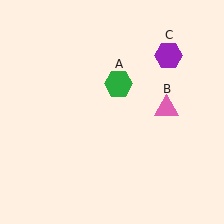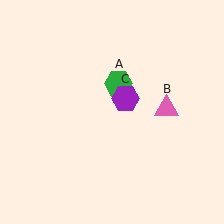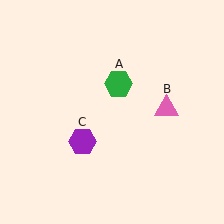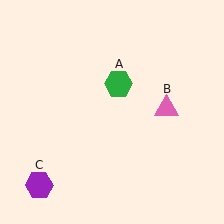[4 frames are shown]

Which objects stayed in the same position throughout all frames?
Green hexagon (object A) and pink triangle (object B) remained stationary.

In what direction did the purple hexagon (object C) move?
The purple hexagon (object C) moved down and to the left.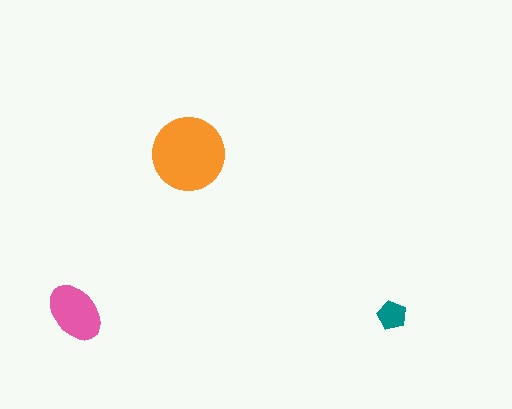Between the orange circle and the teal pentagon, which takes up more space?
The orange circle.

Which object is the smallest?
The teal pentagon.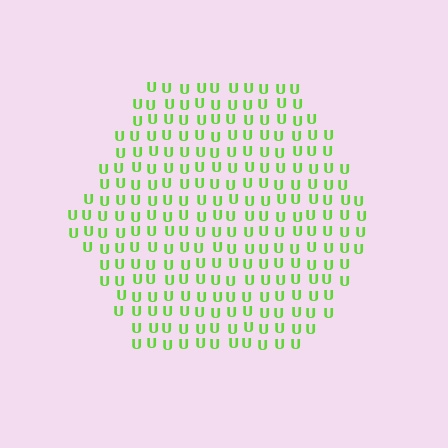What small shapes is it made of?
It is made of small letter U's.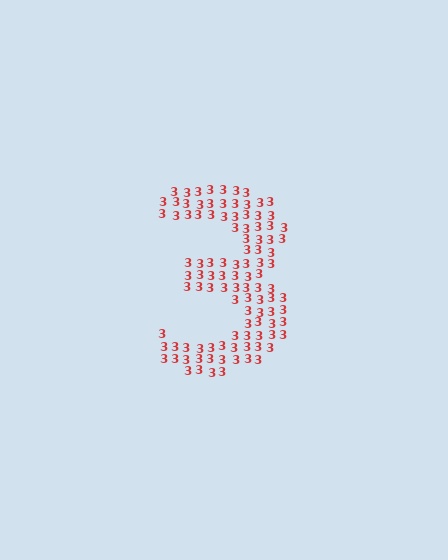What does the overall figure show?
The overall figure shows the digit 3.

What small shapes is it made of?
It is made of small digit 3's.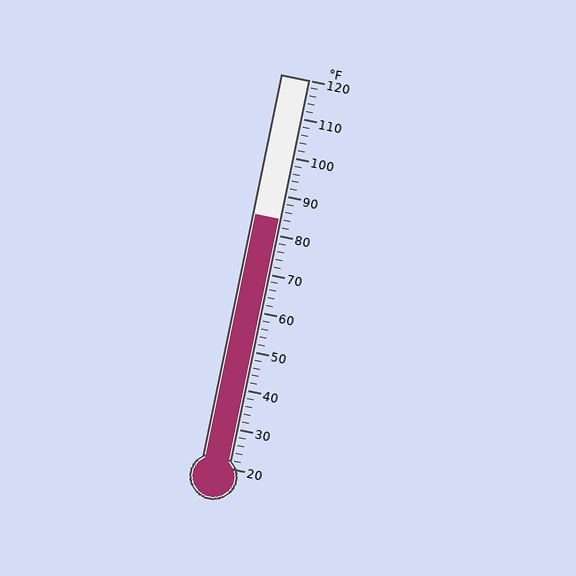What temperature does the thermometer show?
The thermometer shows approximately 84°F.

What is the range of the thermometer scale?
The thermometer scale ranges from 20°F to 120°F.